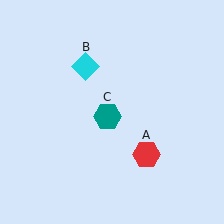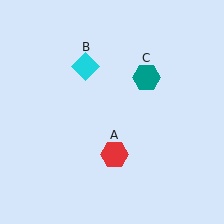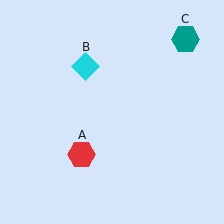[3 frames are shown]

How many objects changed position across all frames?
2 objects changed position: red hexagon (object A), teal hexagon (object C).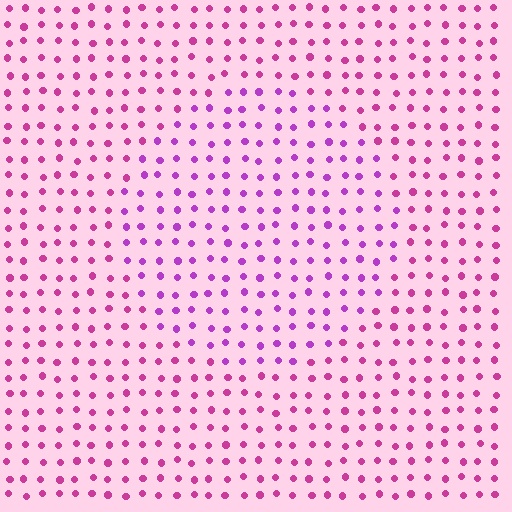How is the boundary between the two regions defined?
The boundary is defined purely by a slight shift in hue (about 28 degrees). Spacing, size, and orientation are identical on both sides.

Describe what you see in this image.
The image is filled with small magenta elements in a uniform arrangement. A circle-shaped region is visible where the elements are tinted to a slightly different hue, forming a subtle color boundary.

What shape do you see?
I see a circle.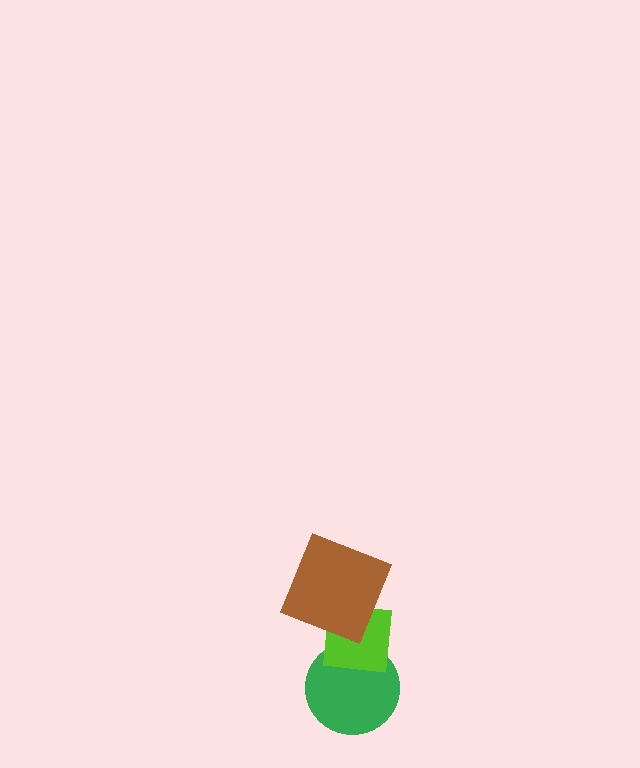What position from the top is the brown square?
The brown square is 1st from the top.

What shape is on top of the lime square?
The brown square is on top of the lime square.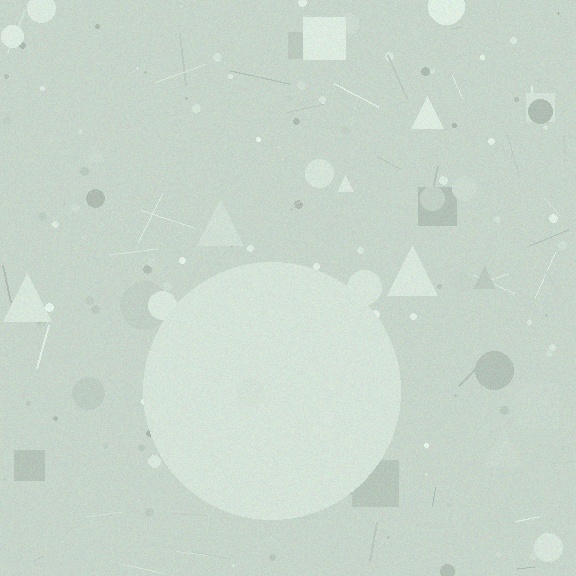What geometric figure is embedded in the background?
A circle is embedded in the background.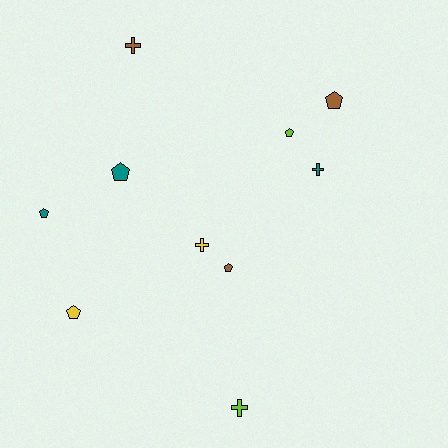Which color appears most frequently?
Brown, with 3 objects.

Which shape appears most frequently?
Pentagon, with 6 objects.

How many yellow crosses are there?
There is 1 yellow cross.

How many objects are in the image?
There are 10 objects.